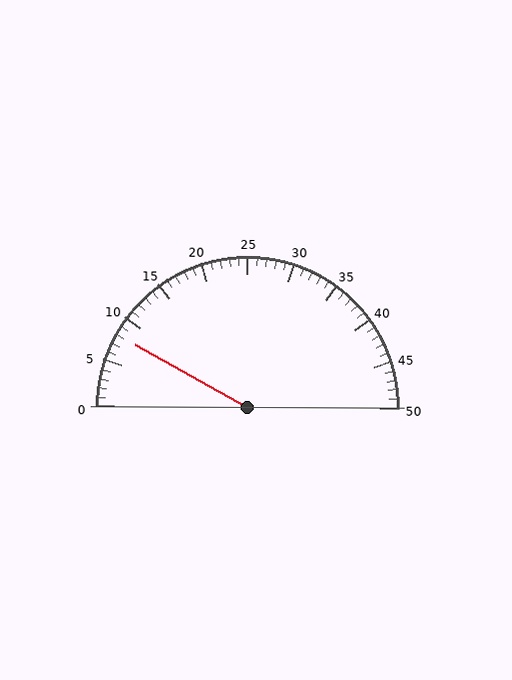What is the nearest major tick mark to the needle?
The nearest major tick mark is 10.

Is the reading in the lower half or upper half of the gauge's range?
The reading is in the lower half of the range (0 to 50).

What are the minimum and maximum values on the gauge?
The gauge ranges from 0 to 50.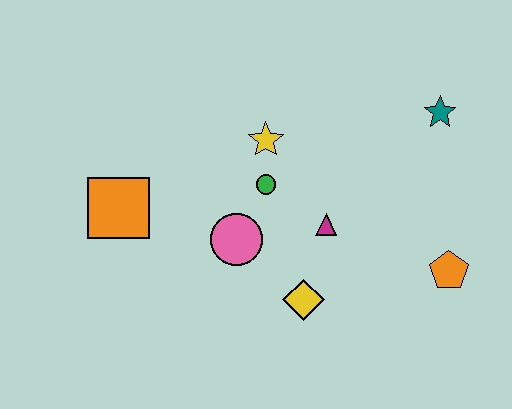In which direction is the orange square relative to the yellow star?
The orange square is to the left of the yellow star.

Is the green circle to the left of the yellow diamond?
Yes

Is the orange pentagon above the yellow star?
No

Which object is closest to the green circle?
The yellow star is closest to the green circle.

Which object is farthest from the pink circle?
The teal star is farthest from the pink circle.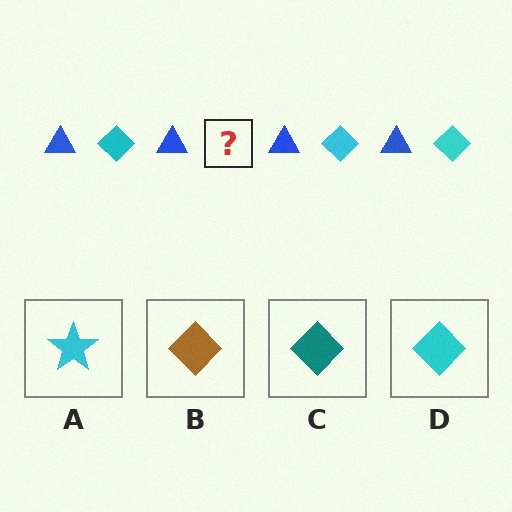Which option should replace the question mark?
Option D.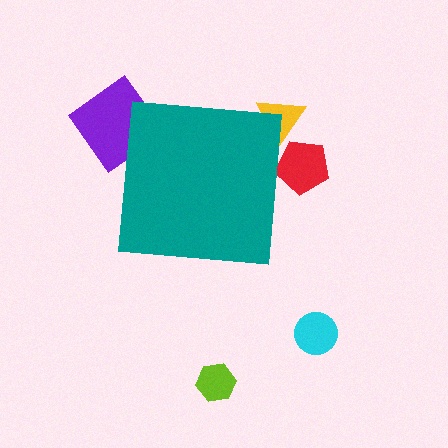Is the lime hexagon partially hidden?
No, the lime hexagon is fully visible.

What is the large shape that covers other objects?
A teal square.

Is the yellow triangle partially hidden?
Yes, the yellow triangle is partially hidden behind the teal square.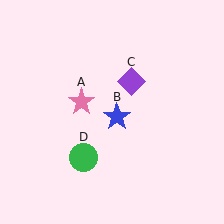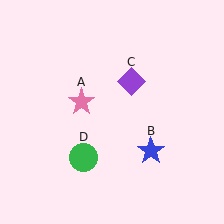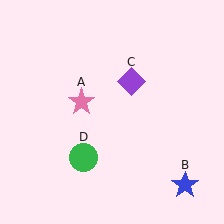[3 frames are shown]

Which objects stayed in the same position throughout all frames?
Pink star (object A) and purple diamond (object C) and green circle (object D) remained stationary.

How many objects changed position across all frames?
1 object changed position: blue star (object B).